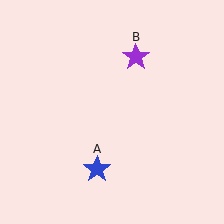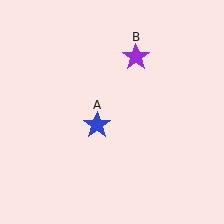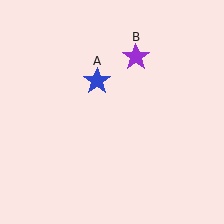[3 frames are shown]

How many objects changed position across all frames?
1 object changed position: blue star (object A).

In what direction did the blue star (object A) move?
The blue star (object A) moved up.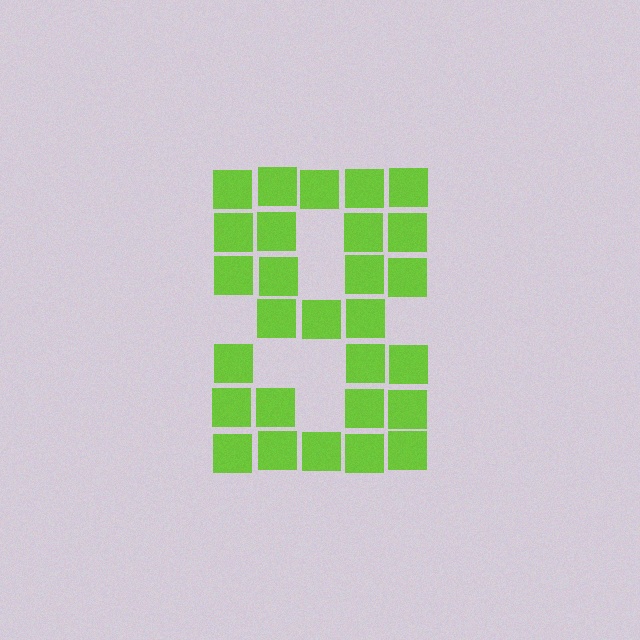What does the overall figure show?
The overall figure shows the digit 8.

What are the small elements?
The small elements are squares.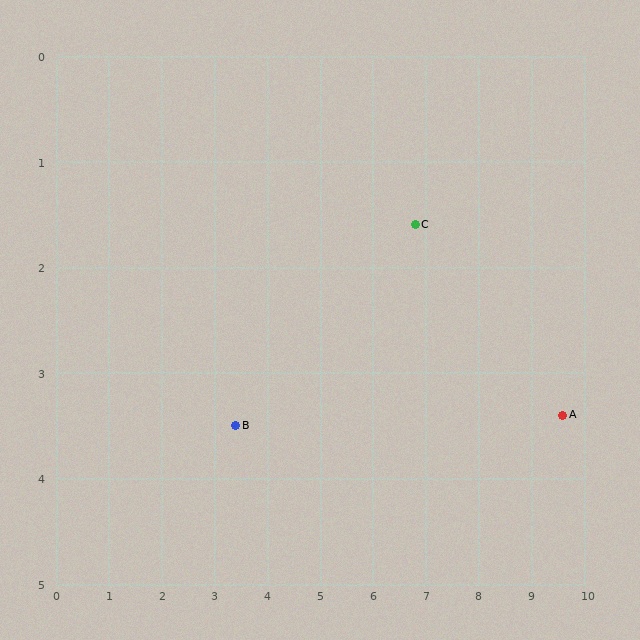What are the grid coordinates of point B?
Point B is at approximately (3.4, 3.5).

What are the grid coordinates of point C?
Point C is at approximately (6.8, 1.6).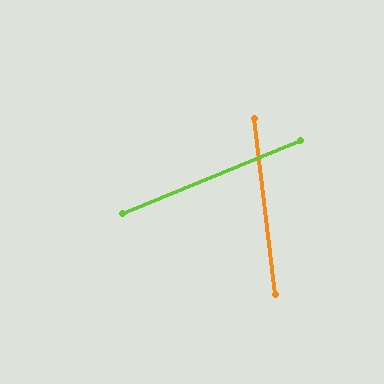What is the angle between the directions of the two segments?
Approximately 75 degrees.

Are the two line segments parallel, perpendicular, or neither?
Neither parallel nor perpendicular — they differ by about 75°.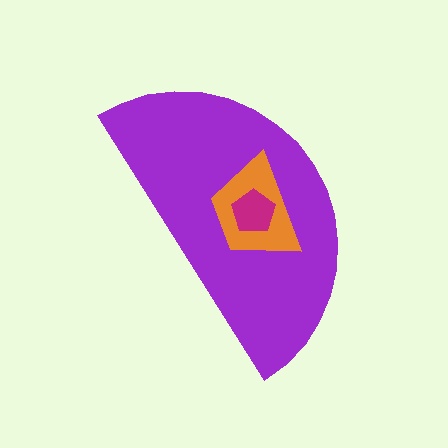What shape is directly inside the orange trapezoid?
The magenta pentagon.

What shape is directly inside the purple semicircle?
The orange trapezoid.